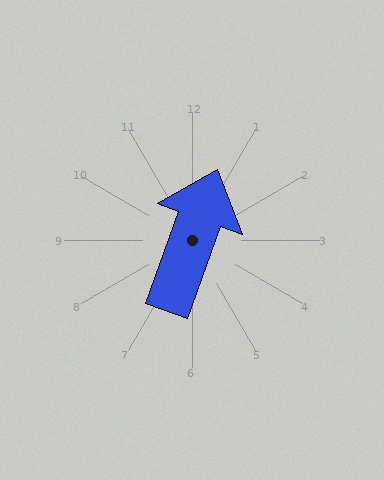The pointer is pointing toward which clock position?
Roughly 1 o'clock.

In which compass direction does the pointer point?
North.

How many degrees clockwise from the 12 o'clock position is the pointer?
Approximately 20 degrees.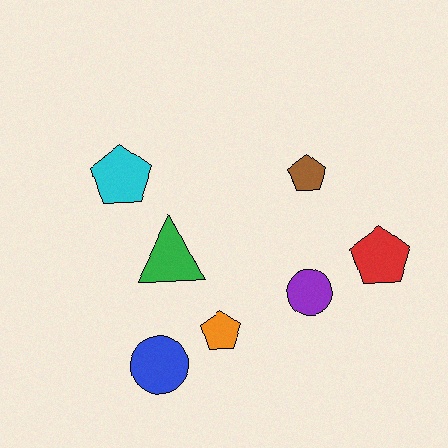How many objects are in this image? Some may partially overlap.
There are 7 objects.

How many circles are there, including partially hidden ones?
There are 2 circles.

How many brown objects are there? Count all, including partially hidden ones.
There is 1 brown object.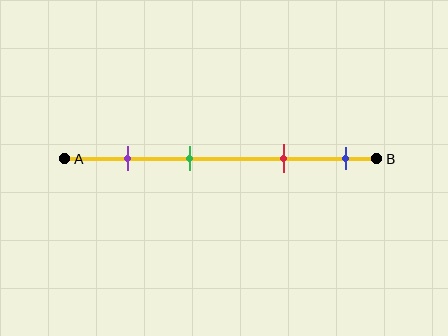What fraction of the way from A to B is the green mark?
The green mark is approximately 40% (0.4) of the way from A to B.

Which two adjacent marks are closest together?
The purple and green marks are the closest adjacent pair.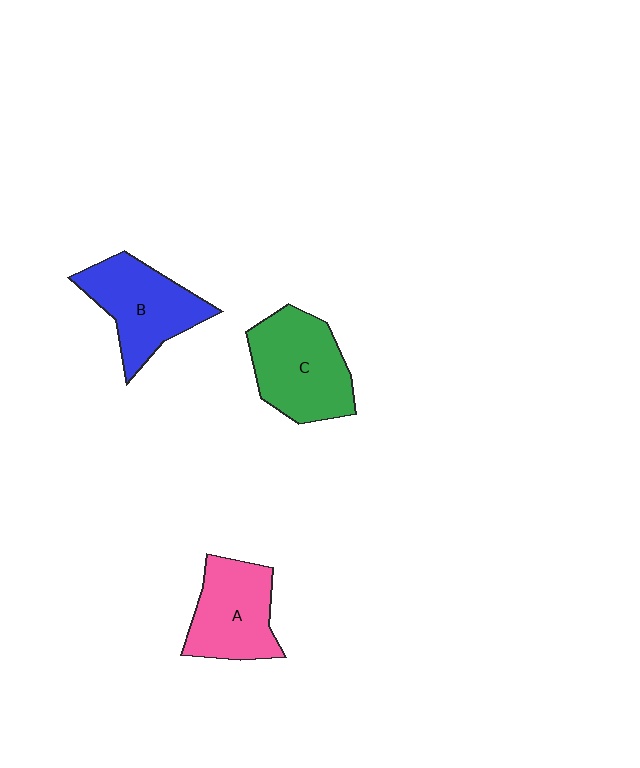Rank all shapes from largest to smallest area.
From largest to smallest: C (green), B (blue), A (pink).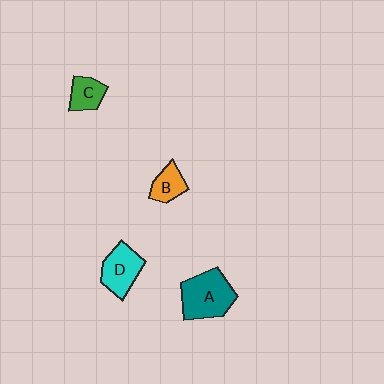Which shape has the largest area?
Shape A (teal).